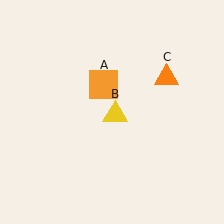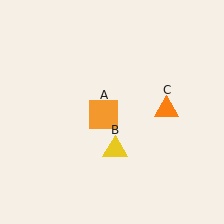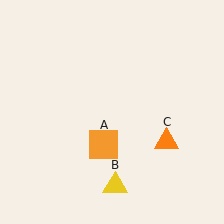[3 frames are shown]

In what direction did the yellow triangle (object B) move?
The yellow triangle (object B) moved down.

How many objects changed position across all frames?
3 objects changed position: orange square (object A), yellow triangle (object B), orange triangle (object C).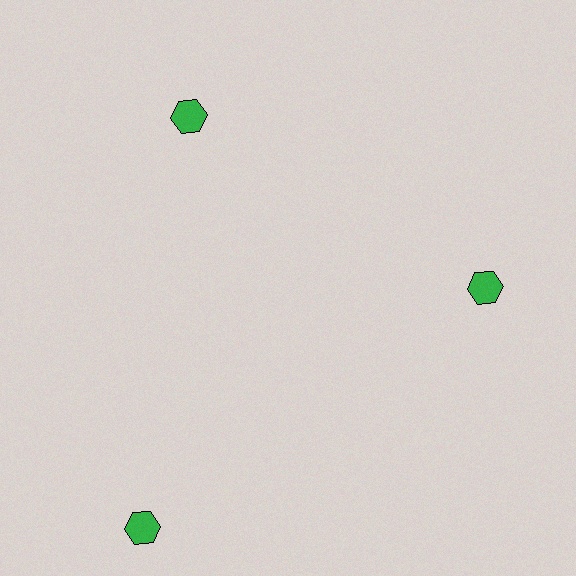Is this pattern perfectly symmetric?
No. The 3 green hexagons are arranged in a ring, but one element near the 7 o'clock position is pushed outward from the center, breaking the 3-fold rotational symmetry.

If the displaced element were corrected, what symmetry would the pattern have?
It would have 3-fold rotational symmetry — the pattern would map onto itself every 120 degrees.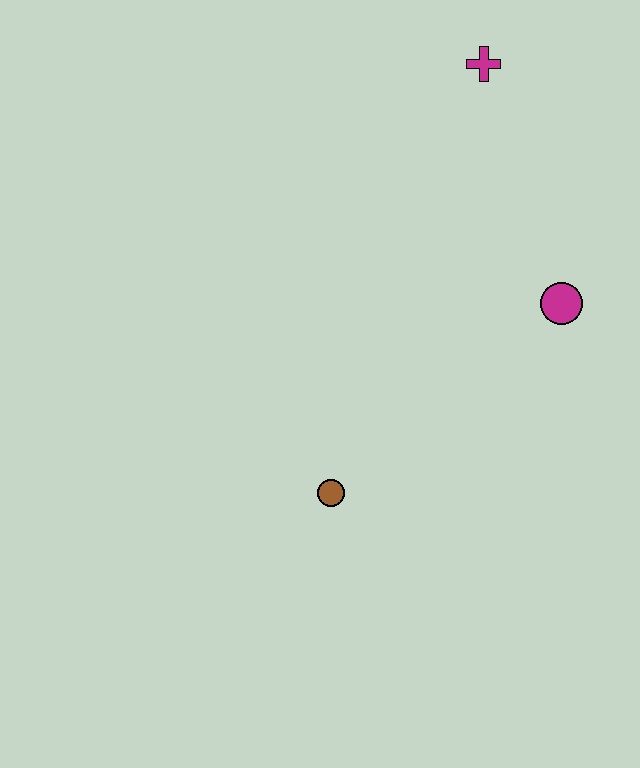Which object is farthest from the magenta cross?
The brown circle is farthest from the magenta cross.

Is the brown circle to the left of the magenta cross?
Yes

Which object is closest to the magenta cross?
The magenta circle is closest to the magenta cross.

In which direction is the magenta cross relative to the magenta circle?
The magenta cross is above the magenta circle.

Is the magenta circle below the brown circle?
No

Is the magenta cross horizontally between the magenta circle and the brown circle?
Yes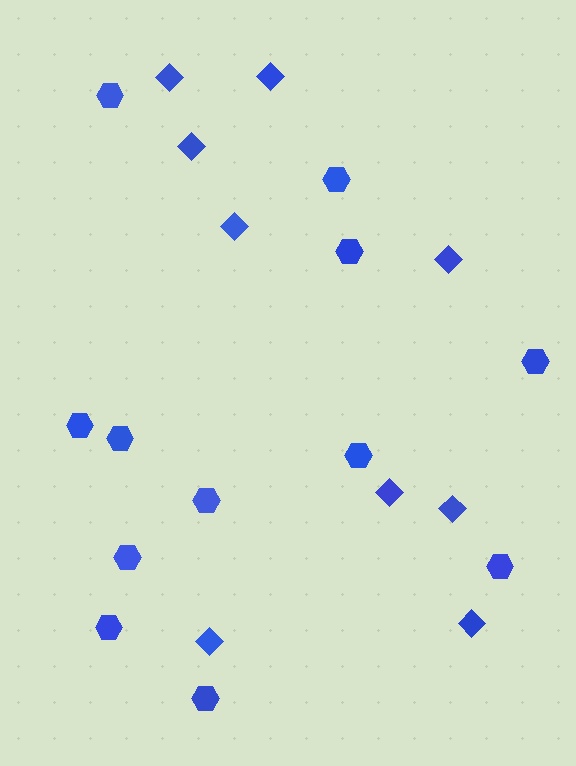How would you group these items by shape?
There are 2 groups: one group of hexagons (12) and one group of diamonds (9).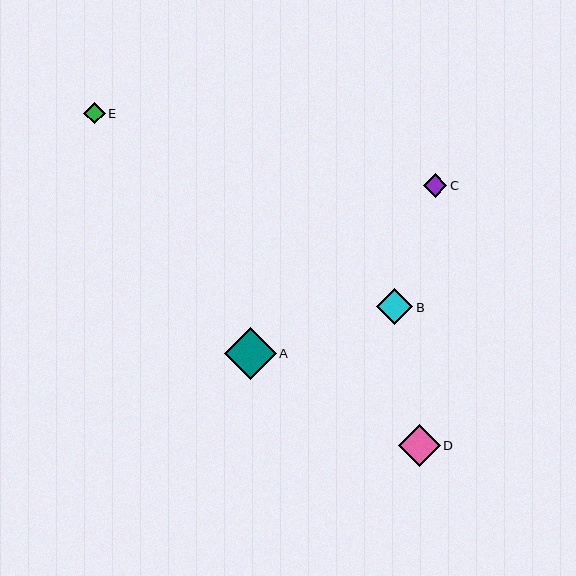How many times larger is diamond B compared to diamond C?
Diamond B is approximately 1.5 times the size of diamond C.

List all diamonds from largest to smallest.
From largest to smallest: A, D, B, C, E.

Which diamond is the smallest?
Diamond E is the smallest with a size of approximately 21 pixels.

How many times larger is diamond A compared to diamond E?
Diamond A is approximately 2.4 times the size of diamond E.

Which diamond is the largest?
Diamond A is the largest with a size of approximately 52 pixels.